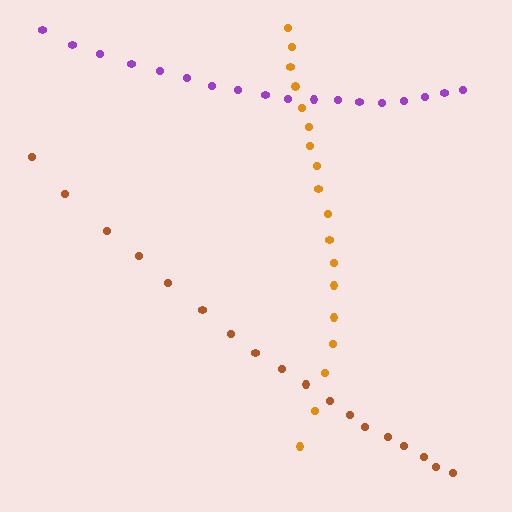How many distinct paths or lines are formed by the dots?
There are 3 distinct paths.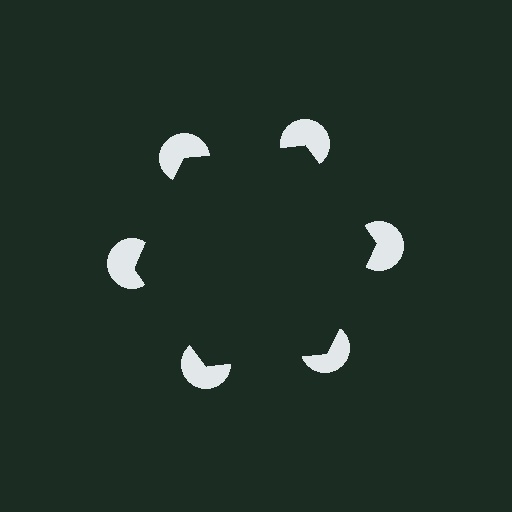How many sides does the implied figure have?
6 sides.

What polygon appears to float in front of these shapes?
An illusory hexagon — its edges are inferred from the aligned wedge cuts in the pac-man discs, not physically drawn.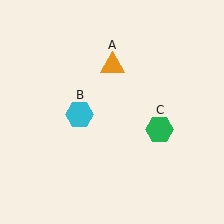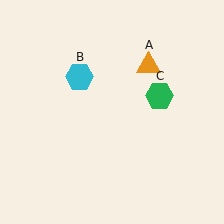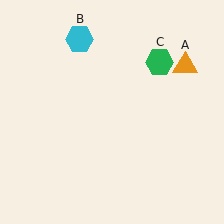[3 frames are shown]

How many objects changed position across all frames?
3 objects changed position: orange triangle (object A), cyan hexagon (object B), green hexagon (object C).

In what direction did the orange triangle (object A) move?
The orange triangle (object A) moved right.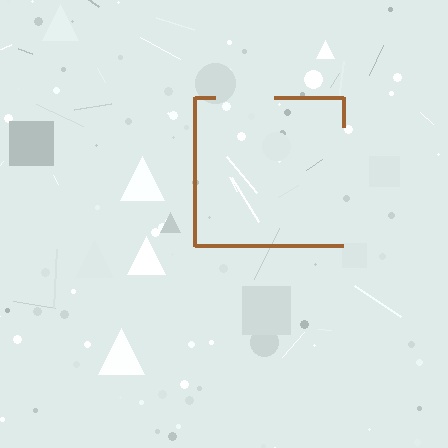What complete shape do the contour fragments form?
The contour fragments form a square.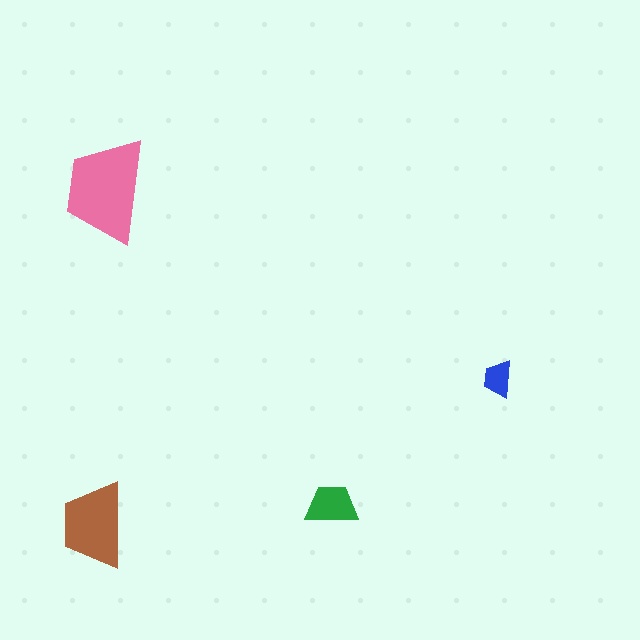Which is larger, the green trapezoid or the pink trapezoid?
The pink one.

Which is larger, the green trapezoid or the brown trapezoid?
The brown one.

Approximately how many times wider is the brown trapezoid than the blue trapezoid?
About 2.5 times wider.